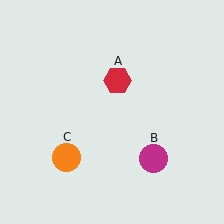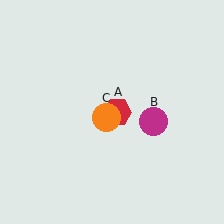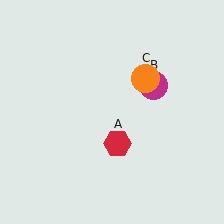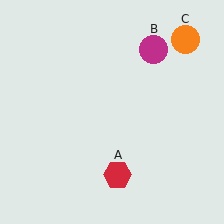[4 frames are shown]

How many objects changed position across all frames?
3 objects changed position: red hexagon (object A), magenta circle (object B), orange circle (object C).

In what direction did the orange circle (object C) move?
The orange circle (object C) moved up and to the right.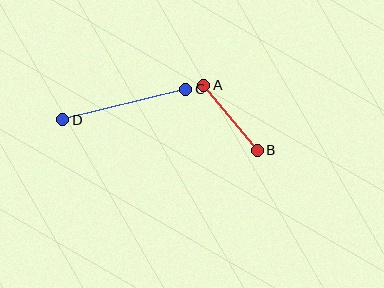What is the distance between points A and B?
The distance is approximately 84 pixels.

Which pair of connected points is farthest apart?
Points C and D are farthest apart.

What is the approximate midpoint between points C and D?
The midpoint is at approximately (124, 105) pixels.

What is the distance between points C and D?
The distance is approximately 127 pixels.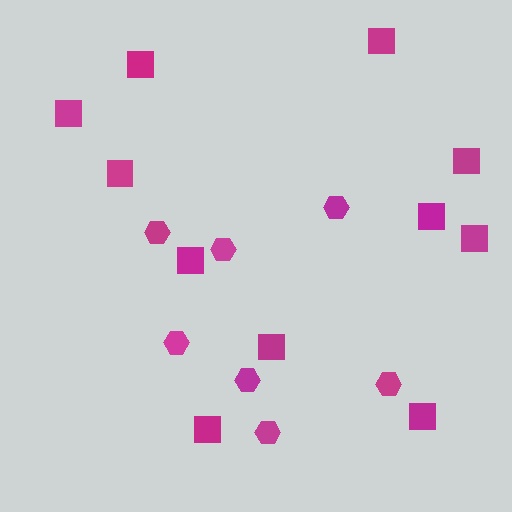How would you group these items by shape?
There are 2 groups: one group of squares (11) and one group of hexagons (7).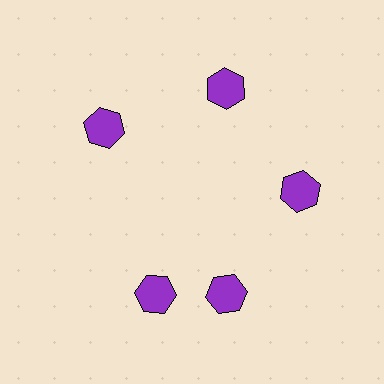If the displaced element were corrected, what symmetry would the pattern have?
It would have 5-fold rotational symmetry — the pattern would map onto itself every 72 degrees.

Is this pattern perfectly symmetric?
No. The 5 purple hexagons are arranged in a ring, but one element near the 8 o'clock position is rotated out of alignment along the ring, breaking the 5-fold rotational symmetry.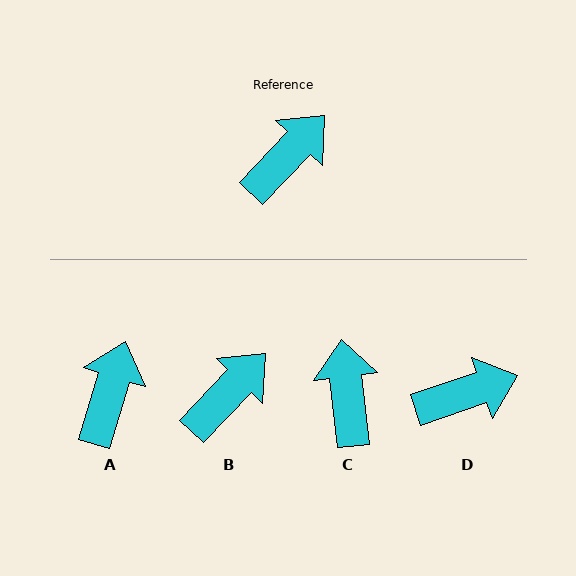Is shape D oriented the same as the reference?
No, it is off by about 28 degrees.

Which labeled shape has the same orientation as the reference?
B.